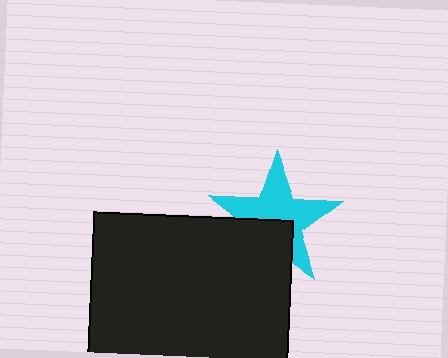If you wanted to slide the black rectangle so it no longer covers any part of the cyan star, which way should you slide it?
Slide it down — that is the most direct way to separate the two shapes.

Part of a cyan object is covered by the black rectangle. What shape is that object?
It is a star.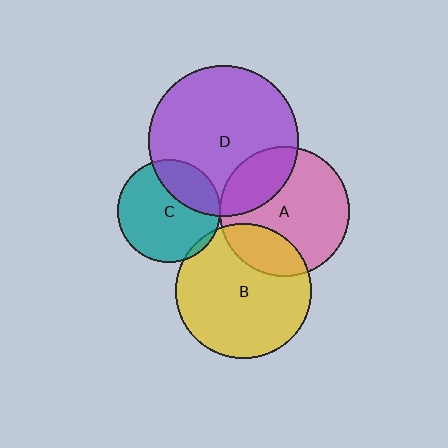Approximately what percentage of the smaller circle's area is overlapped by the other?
Approximately 20%.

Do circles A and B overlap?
Yes.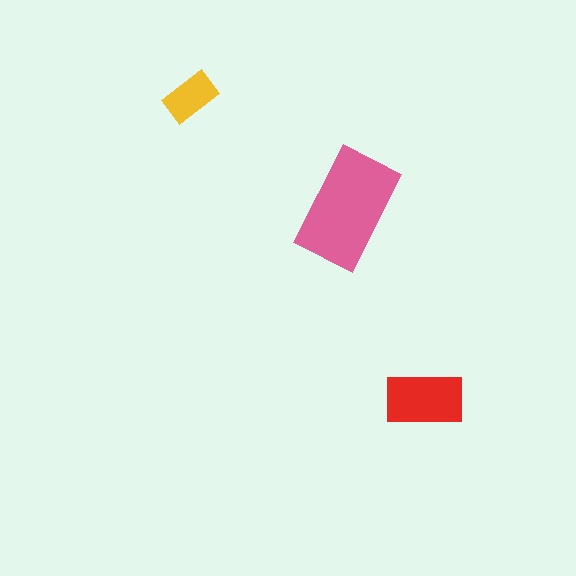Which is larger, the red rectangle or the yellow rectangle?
The red one.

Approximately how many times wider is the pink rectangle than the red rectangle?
About 1.5 times wider.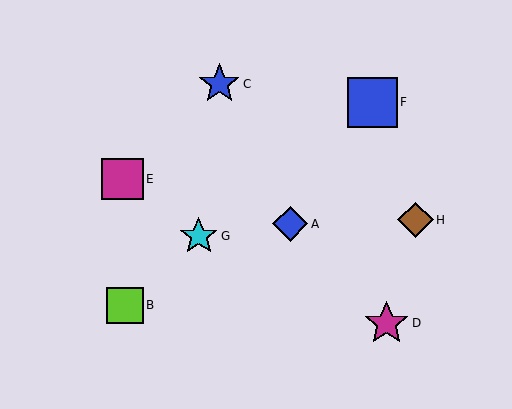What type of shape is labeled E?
Shape E is a magenta square.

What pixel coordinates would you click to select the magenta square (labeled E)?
Click at (123, 179) to select the magenta square E.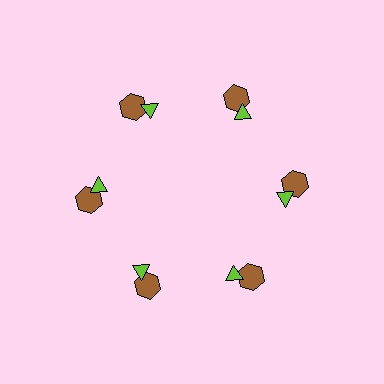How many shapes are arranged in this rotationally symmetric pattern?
There are 12 shapes, arranged in 6 groups of 2.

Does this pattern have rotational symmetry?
Yes, this pattern has 6-fold rotational symmetry. It looks the same after rotating 60 degrees around the center.